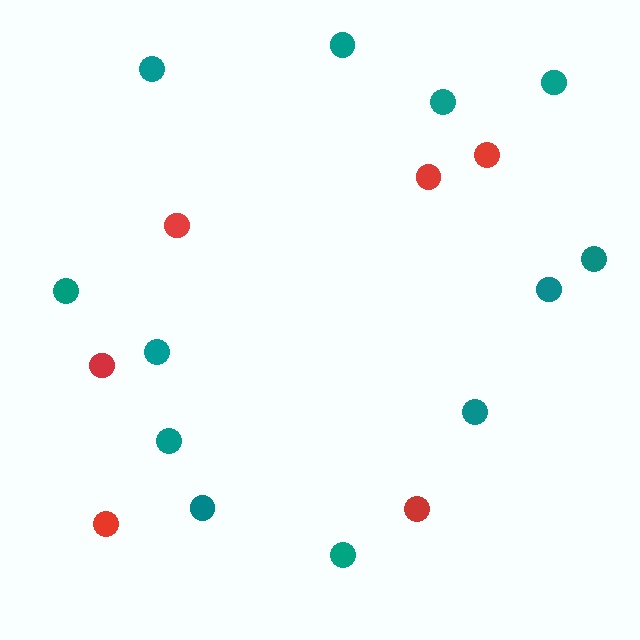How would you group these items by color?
There are 2 groups: one group of teal circles (12) and one group of red circles (6).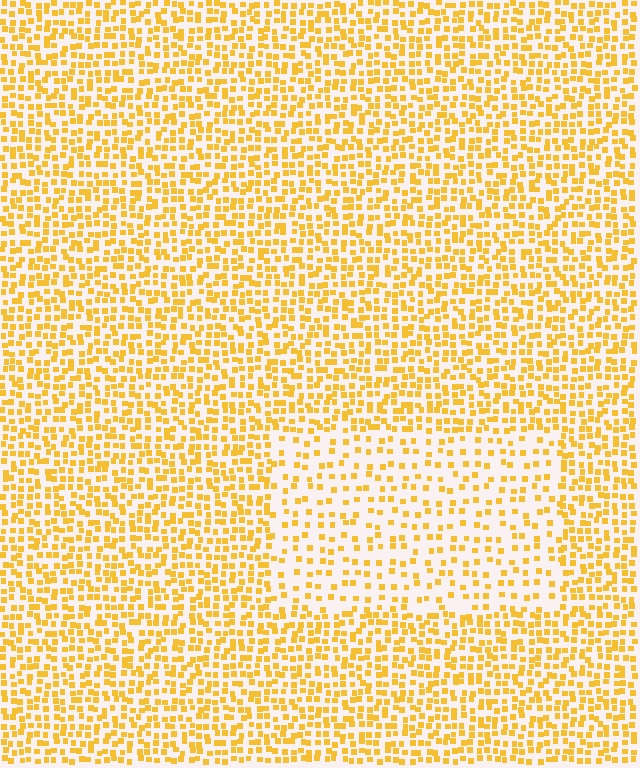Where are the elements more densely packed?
The elements are more densely packed outside the rectangle boundary.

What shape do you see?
I see a rectangle.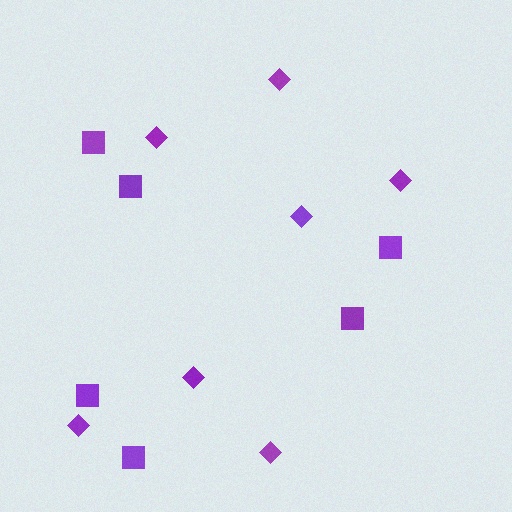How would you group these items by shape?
There are 2 groups: one group of squares (6) and one group of diamonds (7).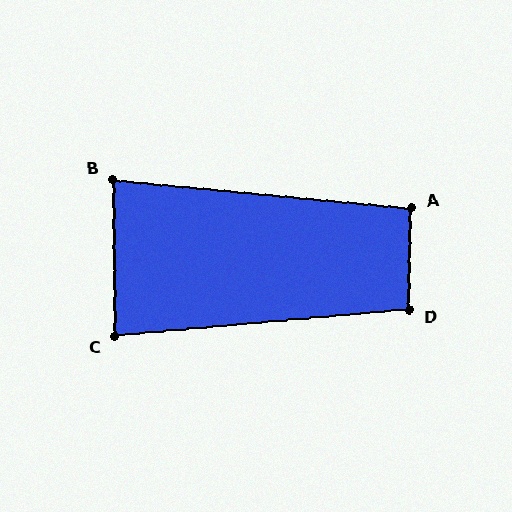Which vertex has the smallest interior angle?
B, at approximately 84 degrees.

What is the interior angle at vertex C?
Approximately 86 degrees (approximately right).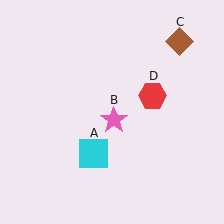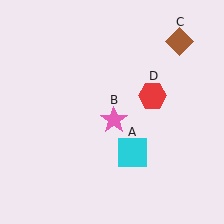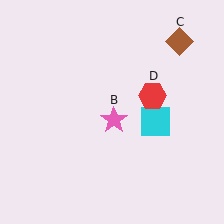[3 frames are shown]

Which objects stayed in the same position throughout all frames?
Pink star (object B) and brown diamond (object C) and red hexagon (object D) remained stationary.